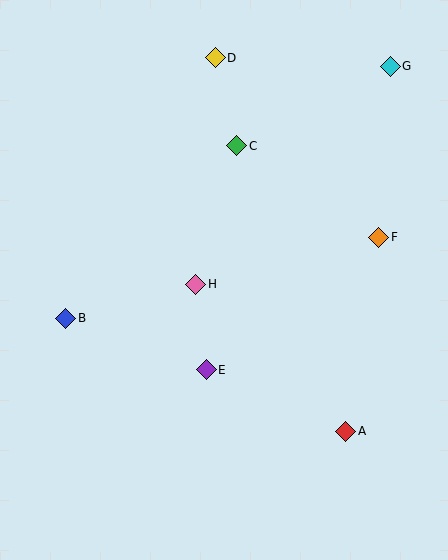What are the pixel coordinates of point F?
Point F is at (379, 237).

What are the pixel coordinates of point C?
Point C is at (237, 146).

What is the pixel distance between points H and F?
The distance between H and F is 189 pixels.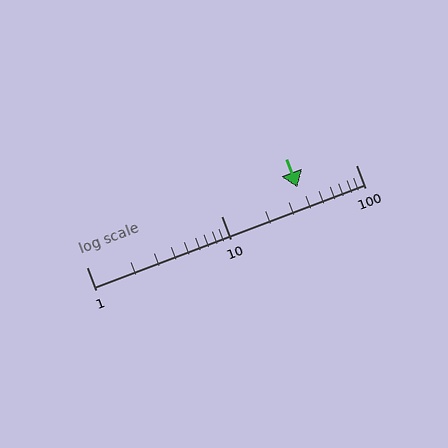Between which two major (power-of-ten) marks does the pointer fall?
The pointer is between 10 and 100.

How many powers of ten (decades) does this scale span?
The scale spans 2 decades, from 1 to 100.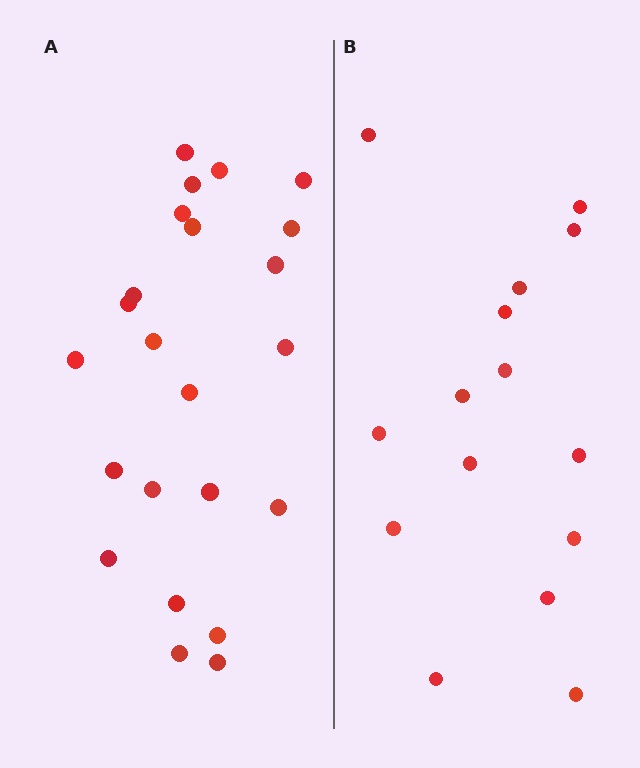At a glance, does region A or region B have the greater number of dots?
Region A (the left region) has more dots.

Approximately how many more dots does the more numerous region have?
Region A has roughly 8 or so more dots than region B.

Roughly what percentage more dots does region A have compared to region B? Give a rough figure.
About 55% more.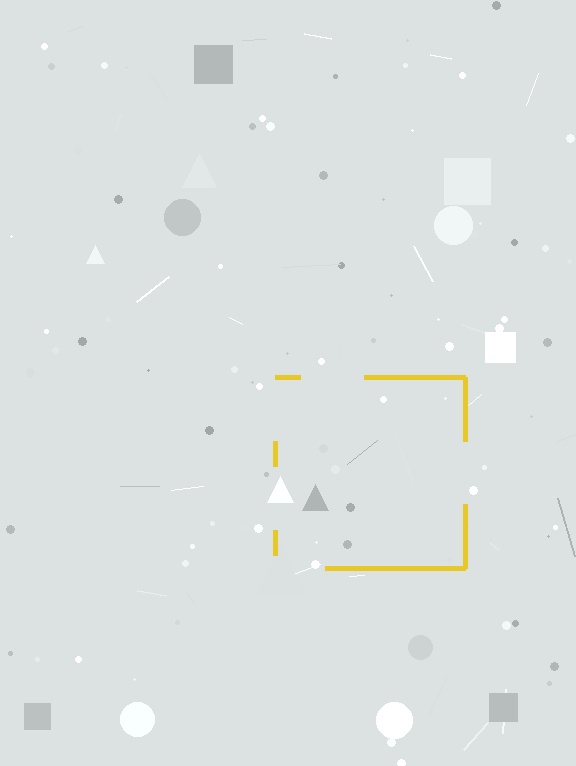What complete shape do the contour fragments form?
The contour fragments form a square.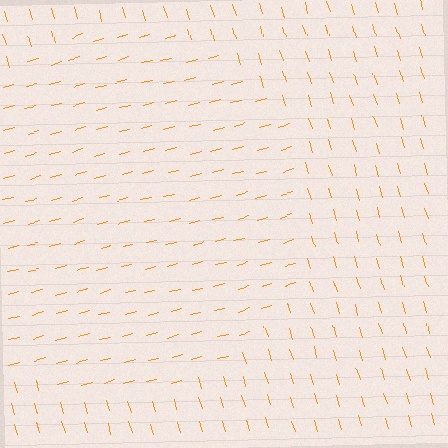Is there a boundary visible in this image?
Yes, there is a texture boundary formed by a change in line orientation.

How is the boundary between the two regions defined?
The boundary is defined purely by a change in line orientation (approximately 88 degrees difference). All lines are the same color and thickness.